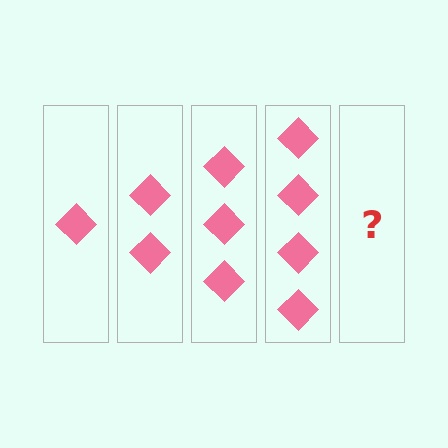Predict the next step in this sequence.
The next step is 5 diamonds.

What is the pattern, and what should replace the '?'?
The pattern is that each step adds one more diamond. The '?' should be 5 diamonds.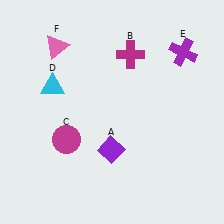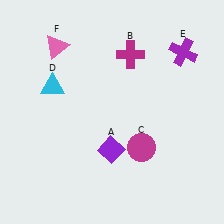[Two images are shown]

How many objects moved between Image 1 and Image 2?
1 object moved between the two images.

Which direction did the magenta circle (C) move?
The magenta circle (C) moved right.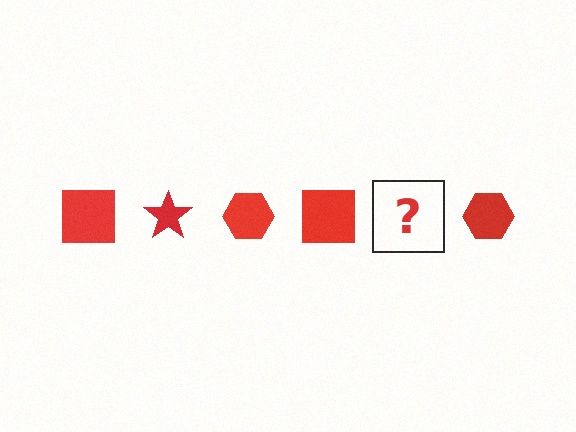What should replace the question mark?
The question mark should be replaced with a red star.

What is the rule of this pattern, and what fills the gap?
The rule is that the pattern cycles through square, star, hexagon shapes in red. The gap should be filled with a red star.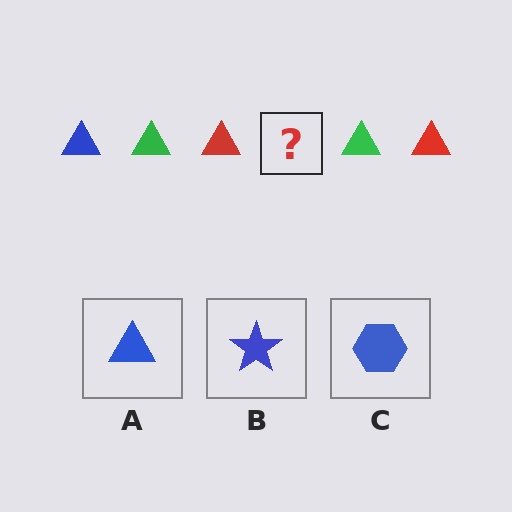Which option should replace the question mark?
Option A.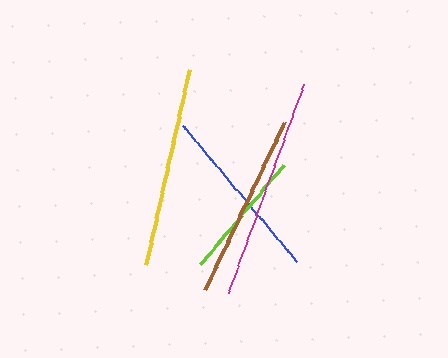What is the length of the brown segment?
The brown segment is approximately 185 pixels long.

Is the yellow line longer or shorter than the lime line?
The yellow line is longer than the lime line.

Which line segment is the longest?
The magenta line is the longest at approximately 223 pixels.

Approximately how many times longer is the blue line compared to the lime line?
The blue line is approximately 1.4 times the length of the lime line.